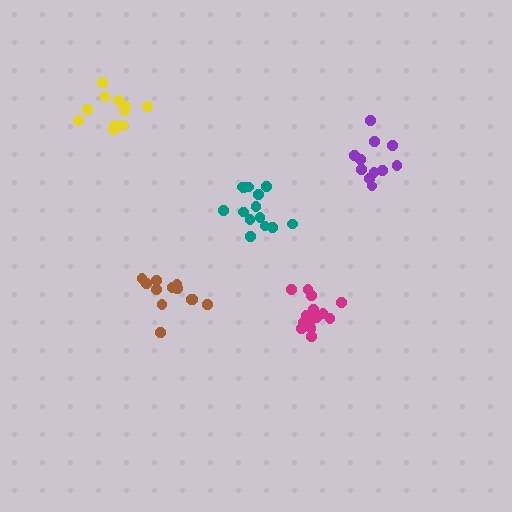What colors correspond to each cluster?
The clusters are colored: teal, yellow, magenta, brown, purple.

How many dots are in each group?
Group 1: 14 dots, Group 2: 11 dots, Group 3: 15 dots, Group 4: 12 dots, Group 5: 11 dots (63 total).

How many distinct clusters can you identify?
There are 5 distinct clusters.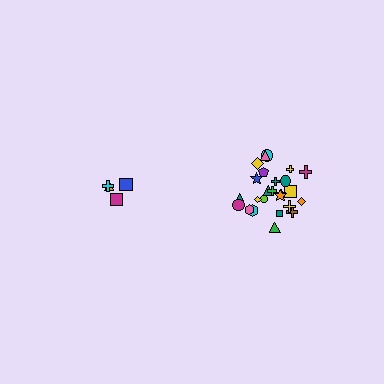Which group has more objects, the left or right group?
The right group.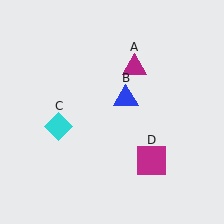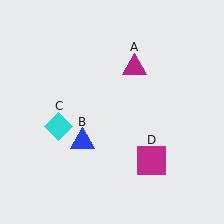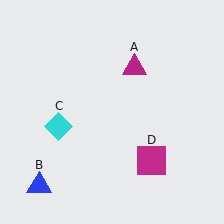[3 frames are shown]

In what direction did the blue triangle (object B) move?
The blue triangle (object B) moved down and to the left.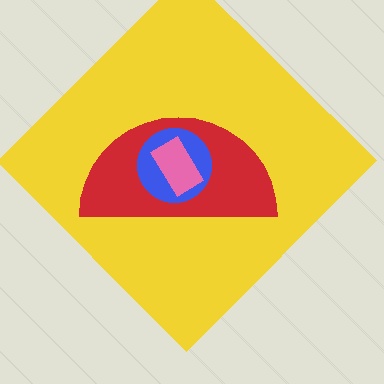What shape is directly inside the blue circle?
The pink rectangle.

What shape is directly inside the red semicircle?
The blue circle.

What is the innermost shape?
The pink rectangle.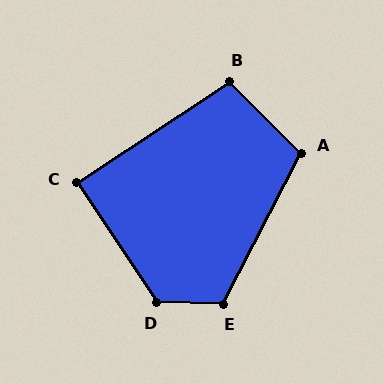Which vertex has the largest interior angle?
D, at approximately 125 degrees.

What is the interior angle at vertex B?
Approximately 102 degrees (obtuse).